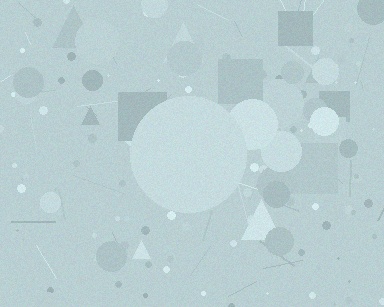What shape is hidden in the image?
A circle is hidden in the image.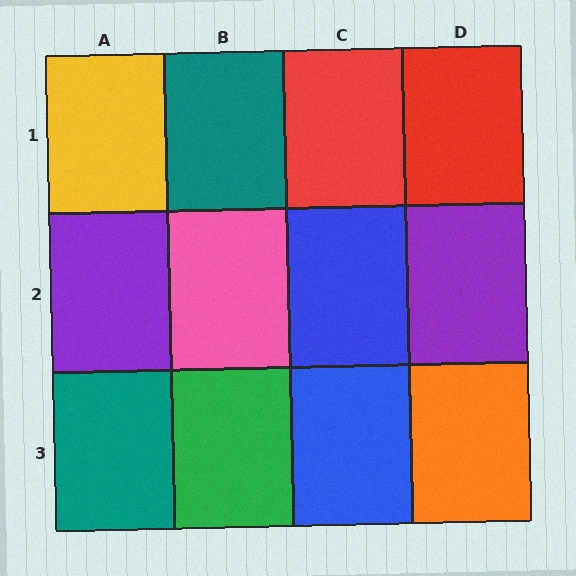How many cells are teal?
2 cells are teal.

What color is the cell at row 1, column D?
Red.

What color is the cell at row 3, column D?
Orange.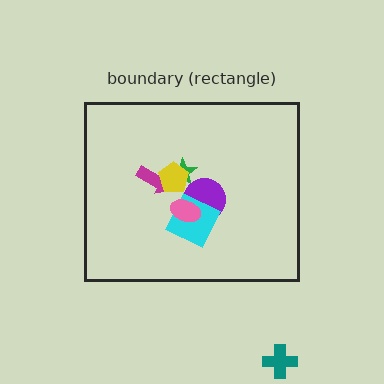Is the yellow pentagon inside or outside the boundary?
Inside.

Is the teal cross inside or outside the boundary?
Outside.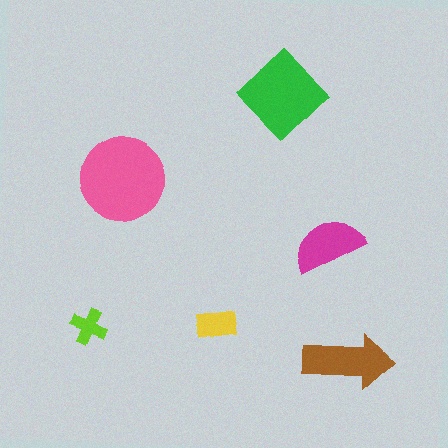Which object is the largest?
The pink circle.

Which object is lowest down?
The brown arrow is bottommost.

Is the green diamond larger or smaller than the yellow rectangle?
Larger.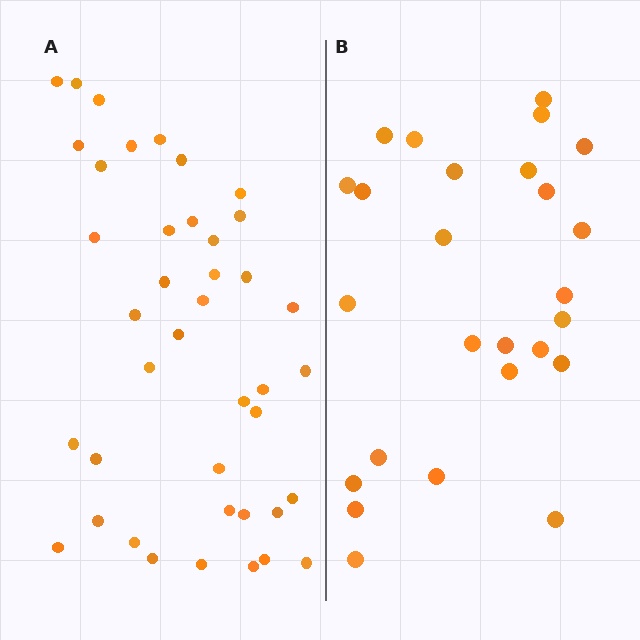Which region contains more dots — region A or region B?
Region A (the left region) has more dots.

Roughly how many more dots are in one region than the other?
Region A has approximately 15 more dots than region B.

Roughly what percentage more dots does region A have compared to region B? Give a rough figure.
About 60% more.